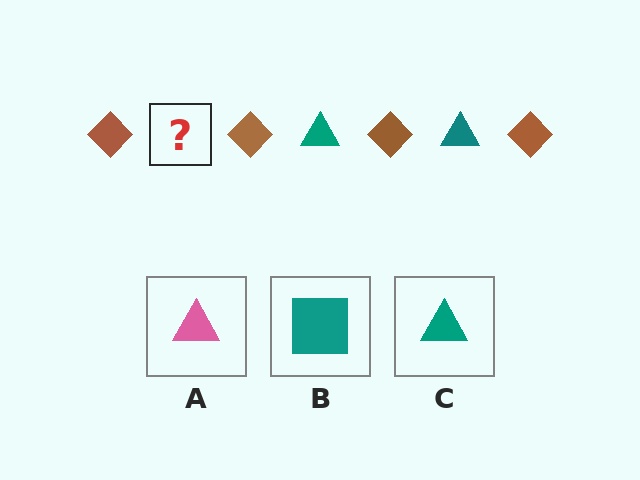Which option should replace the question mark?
Option C.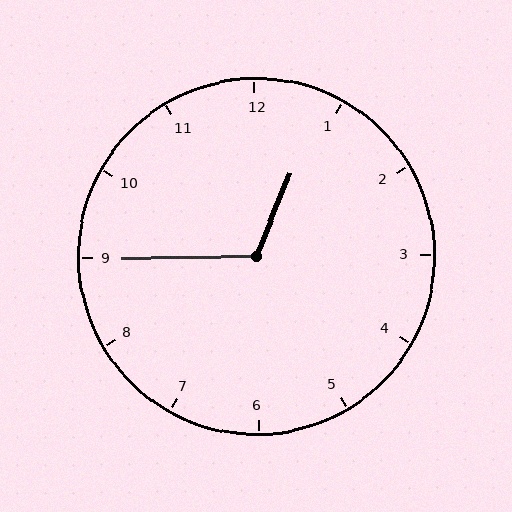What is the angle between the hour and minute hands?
Approximately 112 degrees.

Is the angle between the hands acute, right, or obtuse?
It is obtuse.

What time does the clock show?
12:45.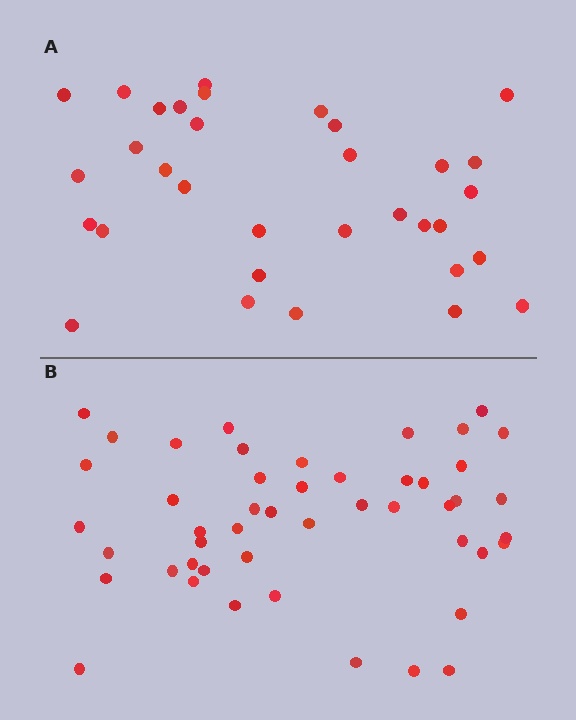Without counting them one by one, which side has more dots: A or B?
Region B (the bottom region) has more dots.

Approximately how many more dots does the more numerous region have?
Region B has approximately 15 more dots than region A.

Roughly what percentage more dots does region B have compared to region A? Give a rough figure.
About 45% more.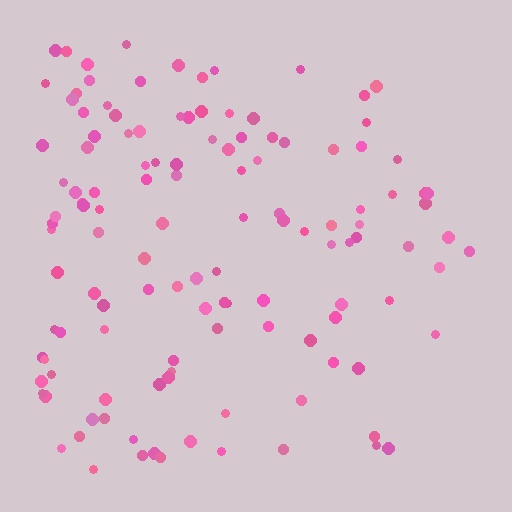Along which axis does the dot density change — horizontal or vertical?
Horizontal.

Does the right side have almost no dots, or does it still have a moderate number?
Still a moderate number, just noticeably fewer than the left.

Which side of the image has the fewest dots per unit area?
The right.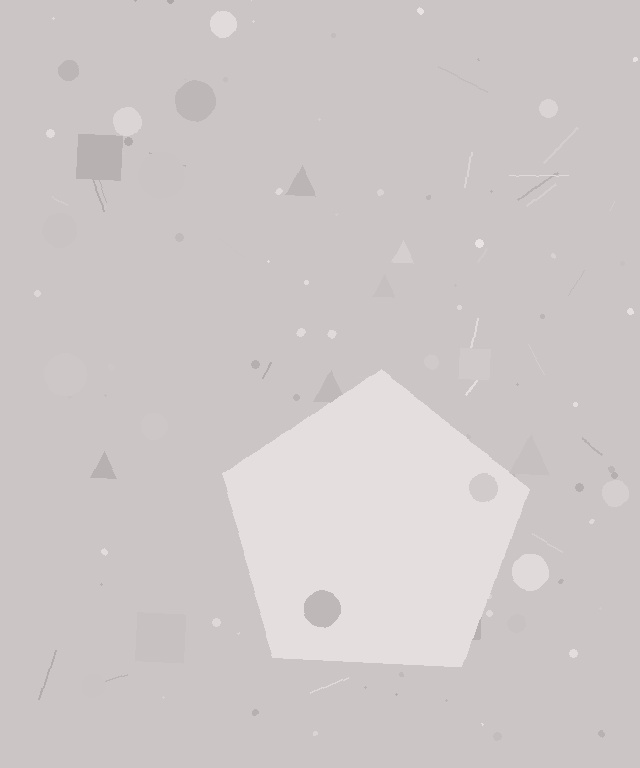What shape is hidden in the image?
A pentagon is hidden in the image.